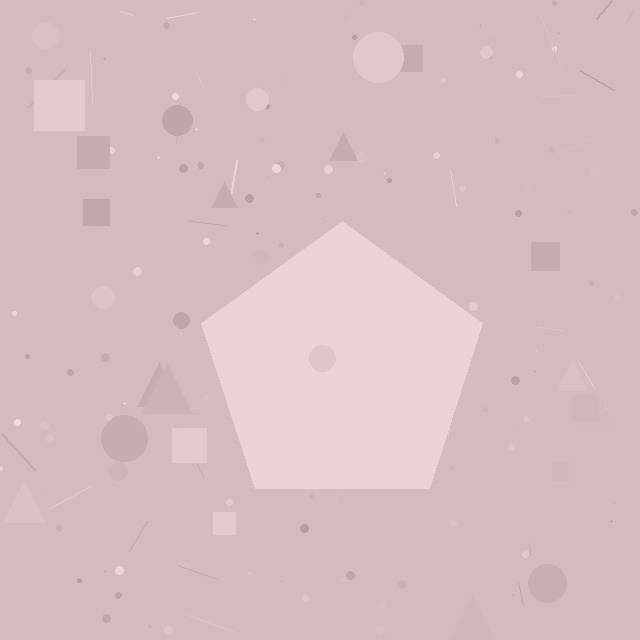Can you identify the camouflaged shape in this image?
The camouflaged shape is a pentagon.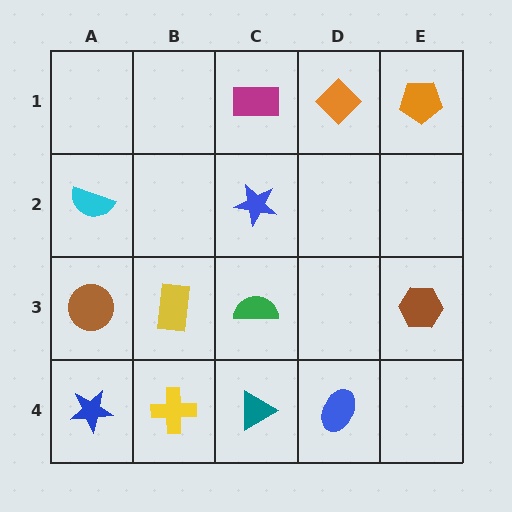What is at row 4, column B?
A yellow cross.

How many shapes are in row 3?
4 shapes.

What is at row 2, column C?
A blue star.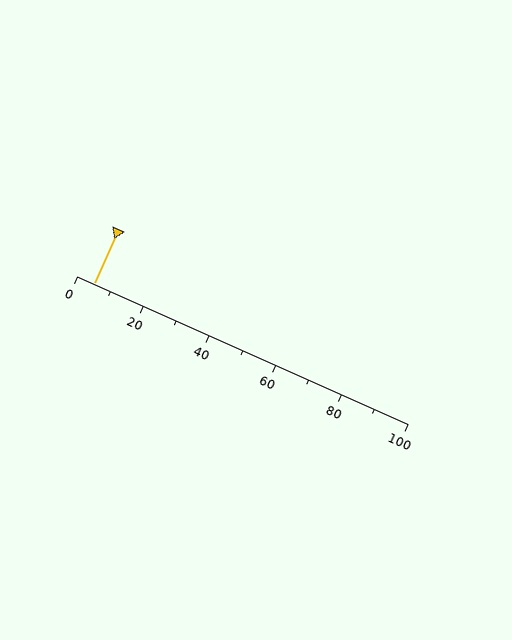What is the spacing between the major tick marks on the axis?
The major ticks are spaced 20 apart.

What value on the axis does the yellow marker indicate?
The marker indicates approximately 5.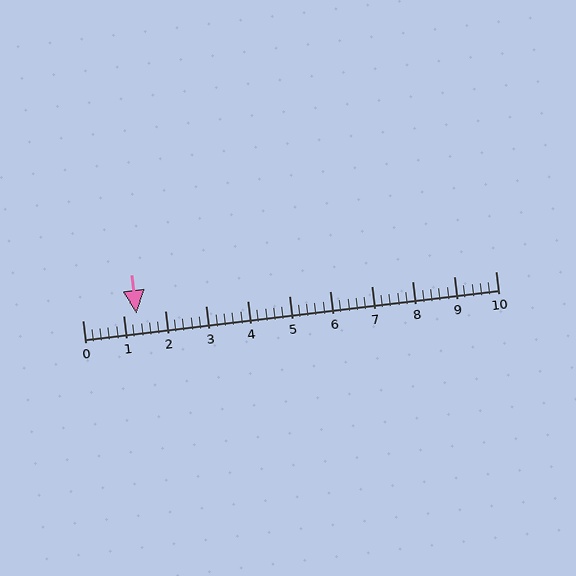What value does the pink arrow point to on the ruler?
The pink arrow points to approximately 1.3.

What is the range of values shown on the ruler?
The ruler shows values from 0 to 10.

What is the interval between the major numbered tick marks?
The major tick marks are spaced 1 units apart.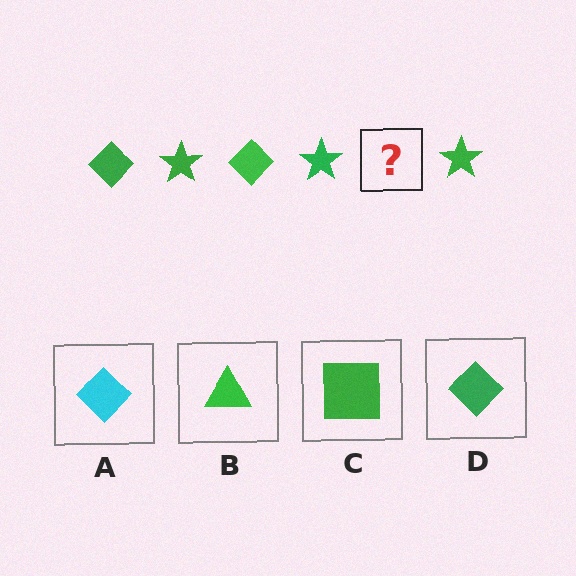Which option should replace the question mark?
Option D.